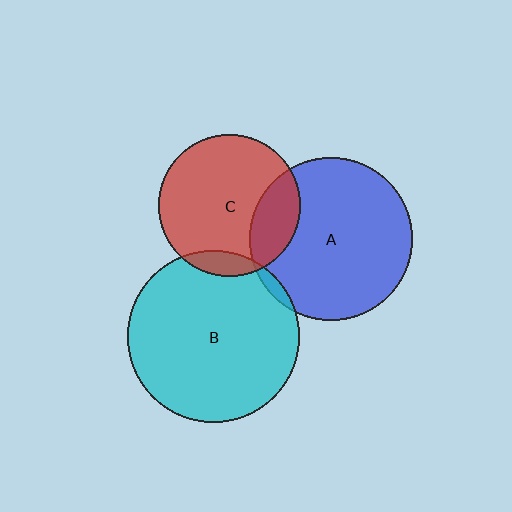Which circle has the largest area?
Circle B (cyan).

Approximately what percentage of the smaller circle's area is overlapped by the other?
Approximately 20%.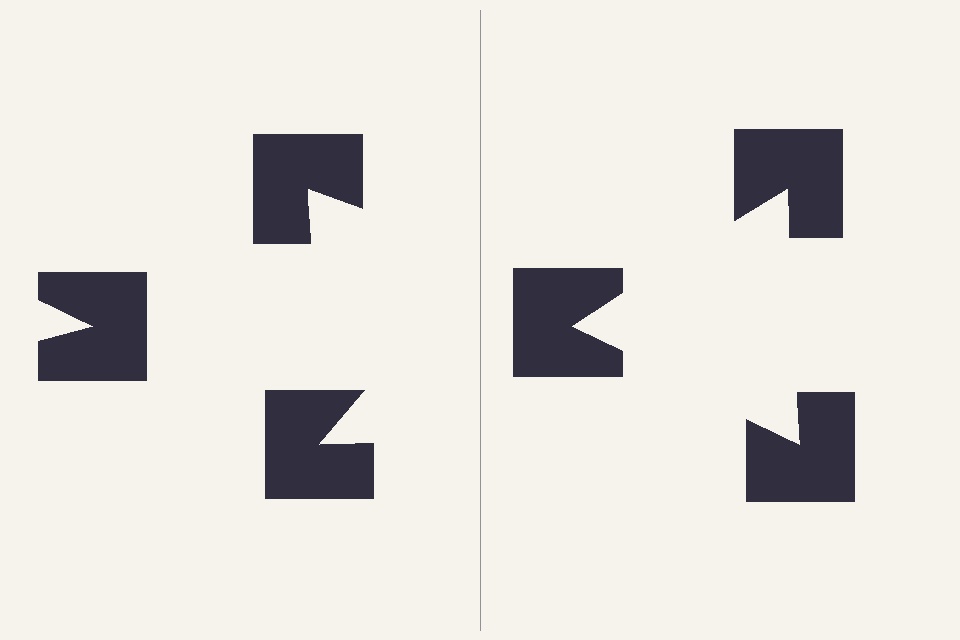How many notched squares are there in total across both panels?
6 — 3 on each side.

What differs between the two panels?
The notched squares are positioned identically on both sides; only the wedge orientations differ. On the right they align to a triangle; on the left they are misaligned.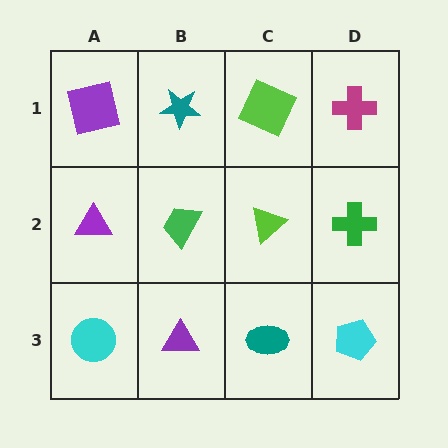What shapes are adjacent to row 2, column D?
A magenta cross (row 1, column D), a cyan pentagon (row 3, column D), a lime triangle (row 2, column C).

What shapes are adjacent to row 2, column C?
A lime square (row 1, column C), a teal ellipse (row 3, column C), a green trapezoid (row 2, column B), a green cross (row 2, column D).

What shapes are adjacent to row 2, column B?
A teal star (row 1, column B), a purple triangle (row 3, column B), a purple triangle (row 2, column A), a lime triangle (row 2, column C).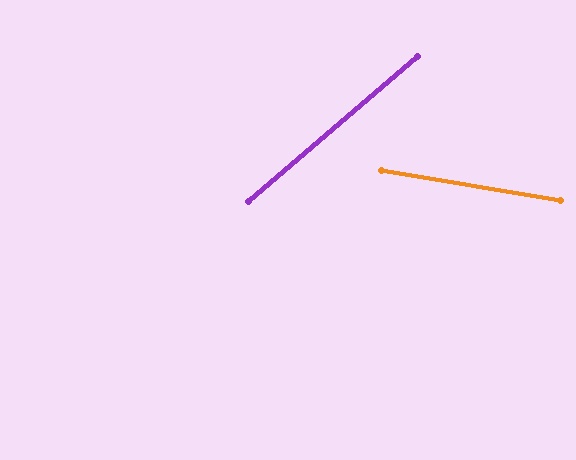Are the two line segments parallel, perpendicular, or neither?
Neither parallel nor perpendicular — they differ by about 50°.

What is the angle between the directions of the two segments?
Approximately 50 degrees.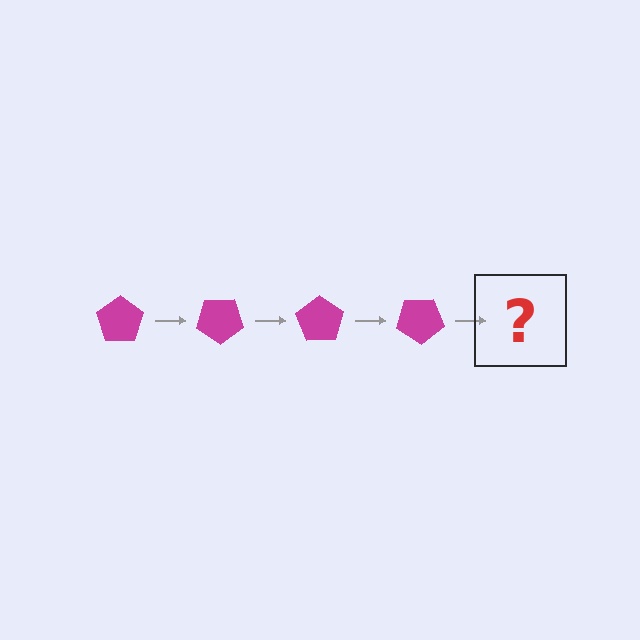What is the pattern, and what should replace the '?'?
The pattern is that the pentagon rotates 35 degrees each step. The '?' should be a magenta pentagon rotated 140 degrees.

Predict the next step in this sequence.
The next step is a magenta pentagon rotated 140 degrees.